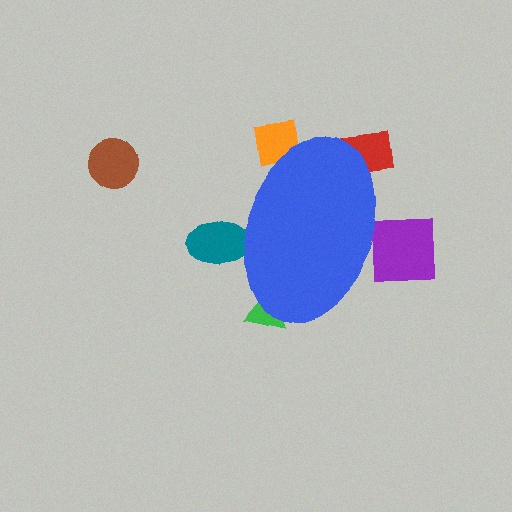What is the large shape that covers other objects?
A blue ellipse.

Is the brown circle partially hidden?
No, the brown circle is fully visible.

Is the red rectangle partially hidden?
Yes, the red rectangle is partially hidden behind the blue ellipse.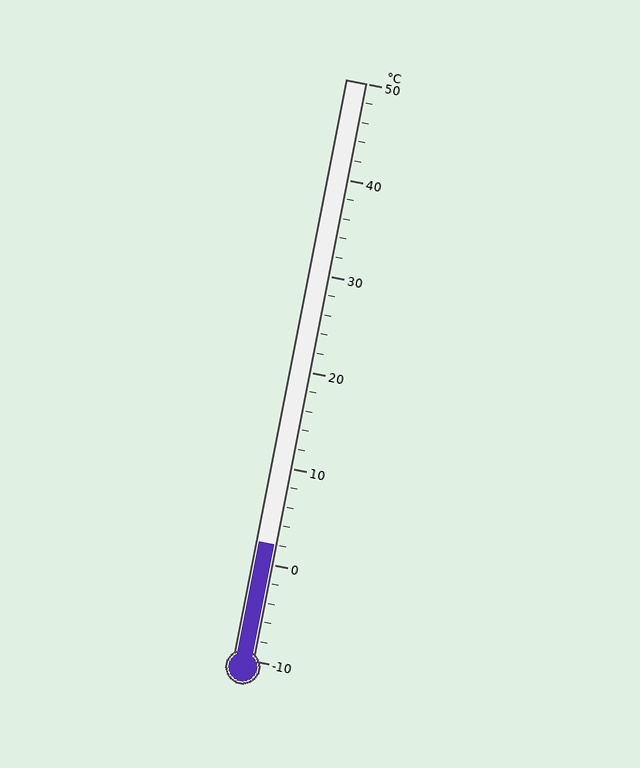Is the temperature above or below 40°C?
The temperature is below 40°C.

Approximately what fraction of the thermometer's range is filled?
The thermometer is filled to approximately 20% of its range.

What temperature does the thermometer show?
The thermometer shows approximately 2°C.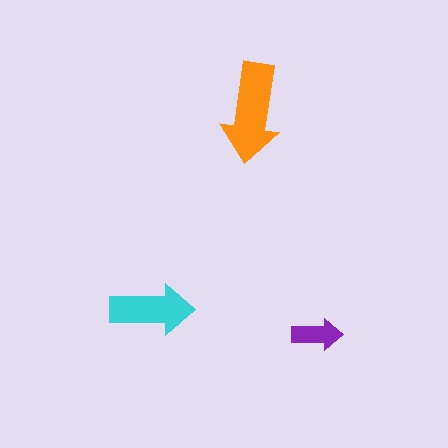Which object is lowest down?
The purple arrow is bottommost.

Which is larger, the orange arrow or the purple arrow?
The orange one.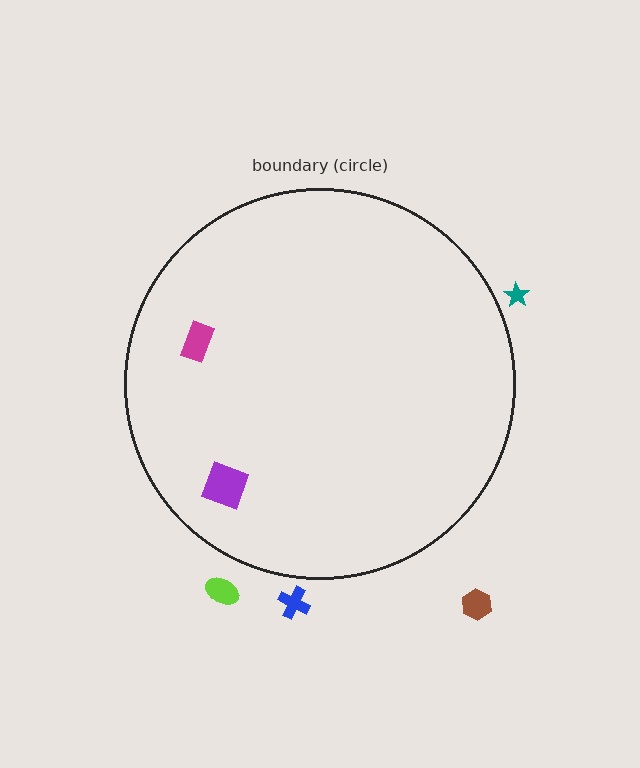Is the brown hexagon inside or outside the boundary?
Outside.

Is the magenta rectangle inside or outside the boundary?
Inside.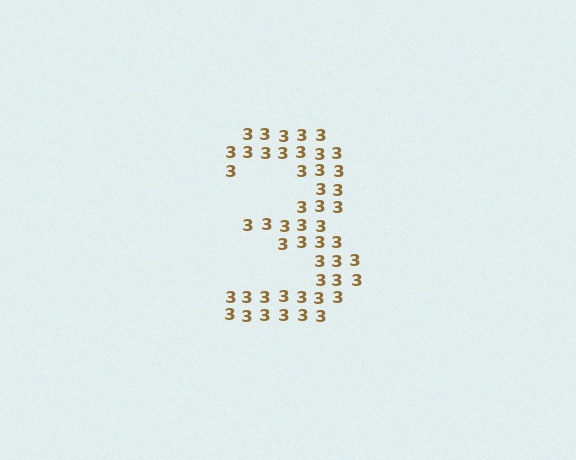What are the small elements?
The small elements are digit 3's.